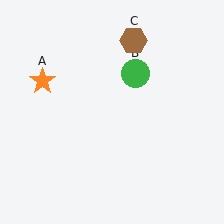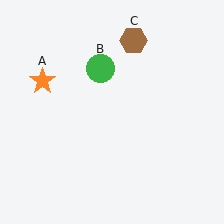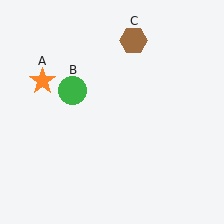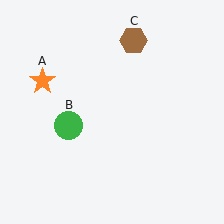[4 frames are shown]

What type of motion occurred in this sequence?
The green circle (object B) rotated counterclockwise around the center of the scene.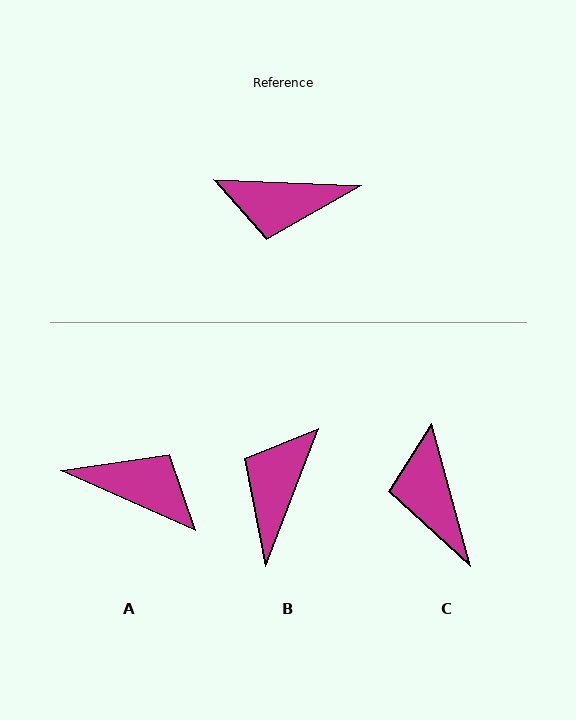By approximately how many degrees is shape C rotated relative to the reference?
Approximately 72 degrees clockwise.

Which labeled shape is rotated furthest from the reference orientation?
A, about 158 degrees away.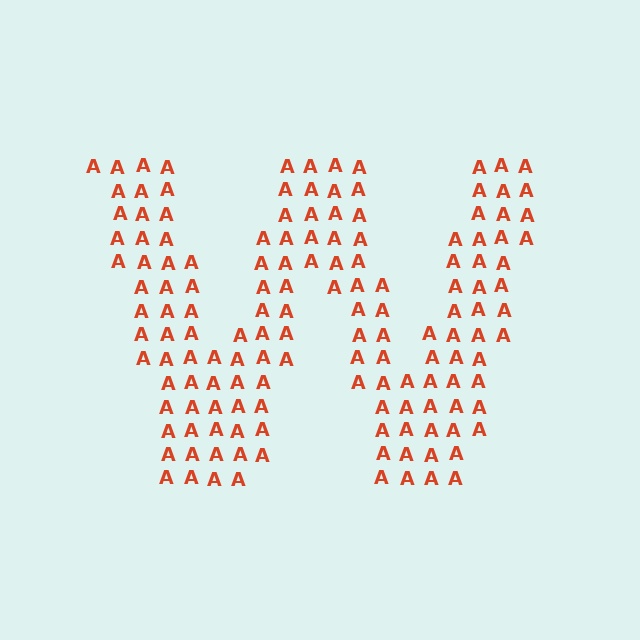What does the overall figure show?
The overall figure shows the letter W.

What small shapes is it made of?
It is made of small letter A's.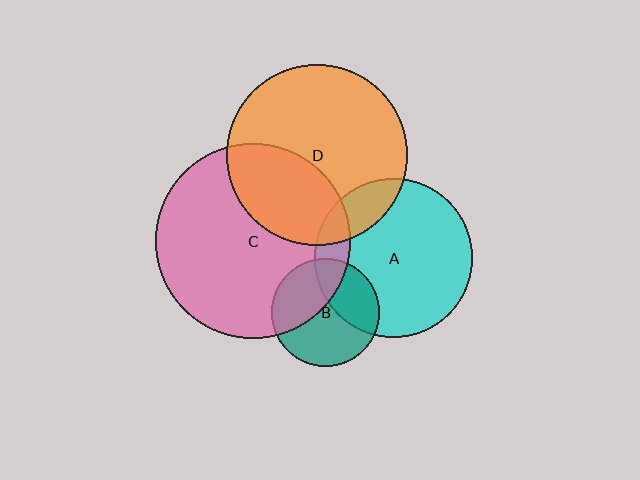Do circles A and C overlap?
Yes.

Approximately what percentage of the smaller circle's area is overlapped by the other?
Approximately 15%.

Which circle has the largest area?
Circle C (pink).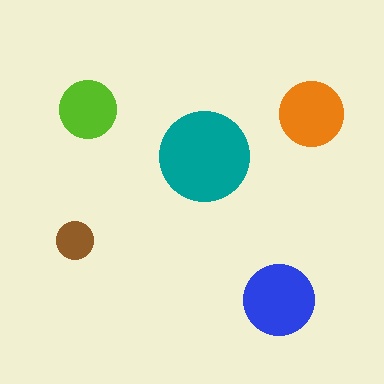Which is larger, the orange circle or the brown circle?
The orange one.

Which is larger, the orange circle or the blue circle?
The blue one.